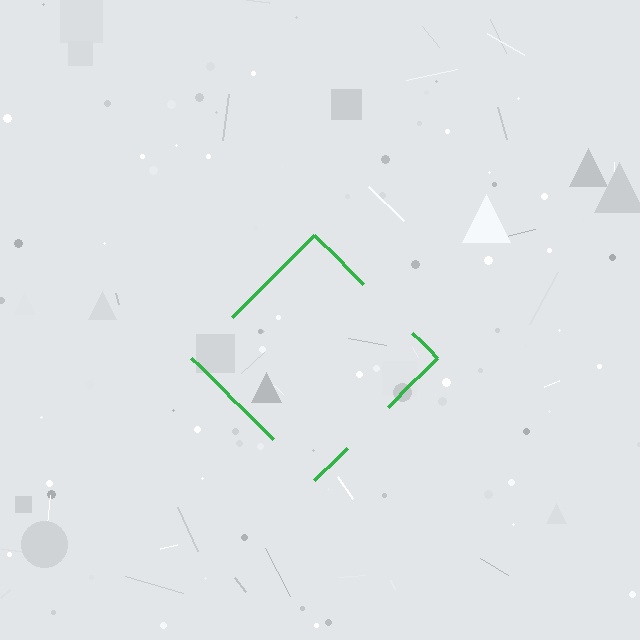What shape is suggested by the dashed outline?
The dashed outline suggests a diamond.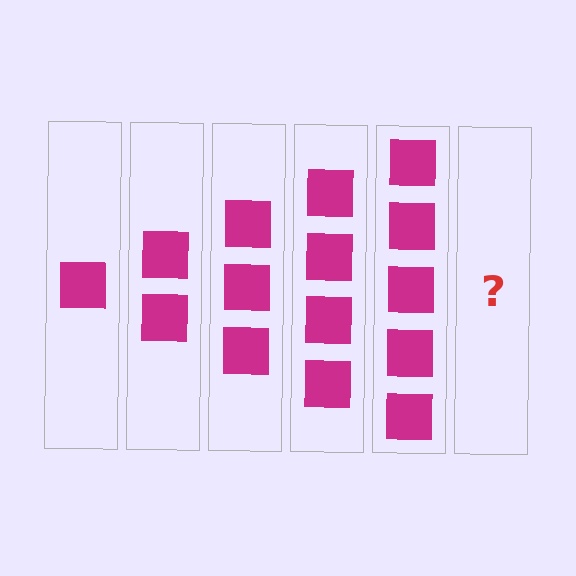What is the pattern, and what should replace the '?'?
The pattern is that each step adds one more square. The '?' should be 6 squares.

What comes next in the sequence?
The next element should be 6 squares.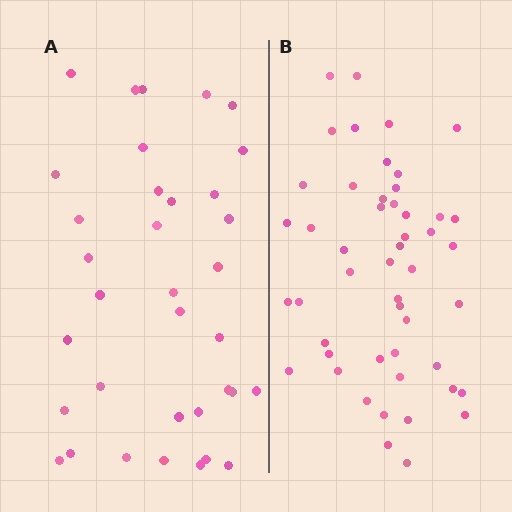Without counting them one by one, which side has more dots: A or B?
Region B (the right region) has more dots.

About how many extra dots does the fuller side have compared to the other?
Region B has approximately 15 more dots than region A.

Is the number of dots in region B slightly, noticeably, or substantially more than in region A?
Region B has noticeably more, but not dramatically so. The ratio is roughly 1.4 to 1.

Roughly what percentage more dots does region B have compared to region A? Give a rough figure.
About 40% more.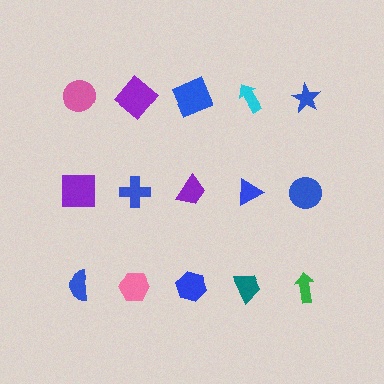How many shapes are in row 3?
5 shapes.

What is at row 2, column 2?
A blue cross.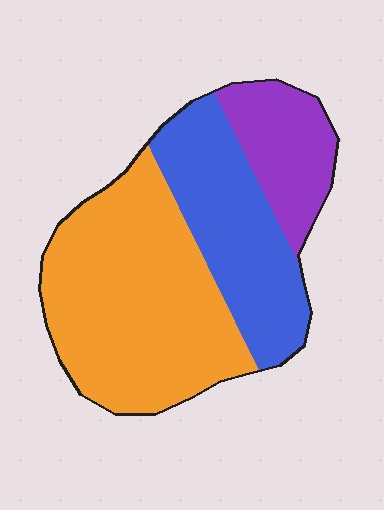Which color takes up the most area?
Orange, at roughly 50%.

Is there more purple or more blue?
Blue.